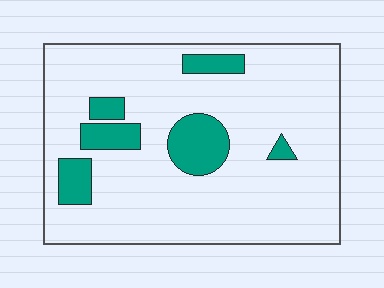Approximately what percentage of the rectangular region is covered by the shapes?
Approximately 15%.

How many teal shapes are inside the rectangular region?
6.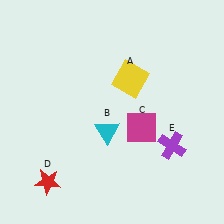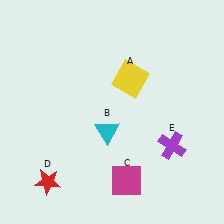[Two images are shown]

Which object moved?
The magenta square (C) moved down.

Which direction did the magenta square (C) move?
The magenta square (C) moved down.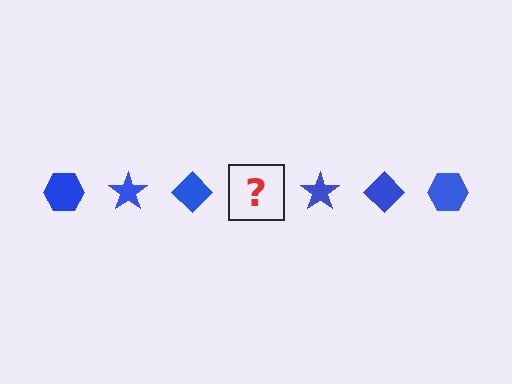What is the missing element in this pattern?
The missing element is a blue hexagon.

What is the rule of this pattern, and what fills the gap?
The rule is that the pattern cycles through hexagon, star, diamond shapes in blue. The gap should be filled with a blue hexagon.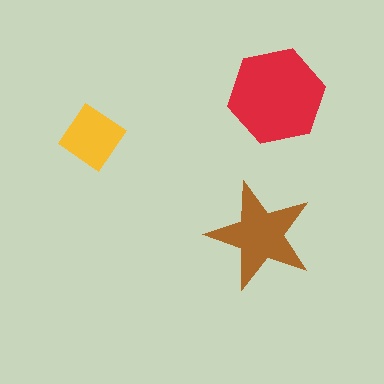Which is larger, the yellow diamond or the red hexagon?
The red hexagon.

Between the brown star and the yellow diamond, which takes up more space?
The brown star.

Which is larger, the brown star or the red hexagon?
The red hexagon.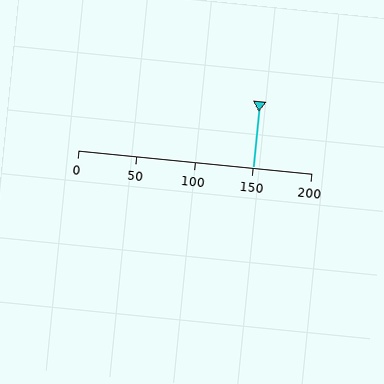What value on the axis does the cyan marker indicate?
The marker indicates approximately 150.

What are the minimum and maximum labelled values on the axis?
The axis runs from 0 to 200.